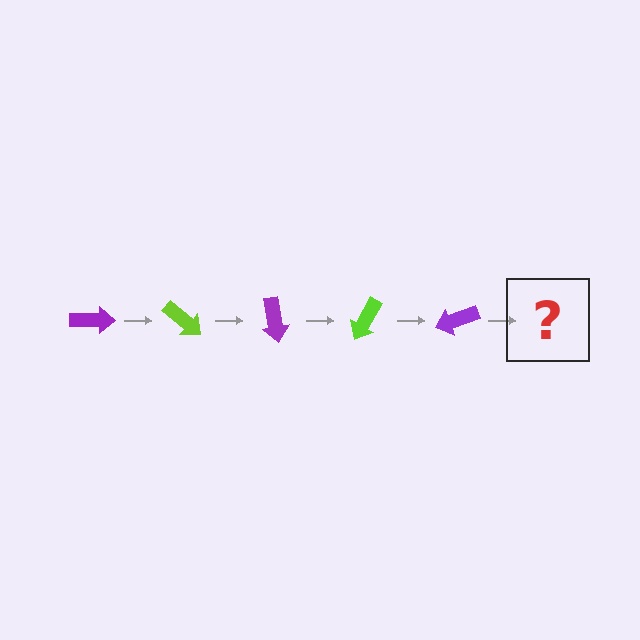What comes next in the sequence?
The next element should be a lime arrow, rotated 200 degrees from the start.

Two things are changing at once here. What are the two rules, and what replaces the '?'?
The two rules are that it rotates 40 degrees each step and the color cycles through purple and lime. The '?' should be a lime arrow, rotated 200 degrees from the start.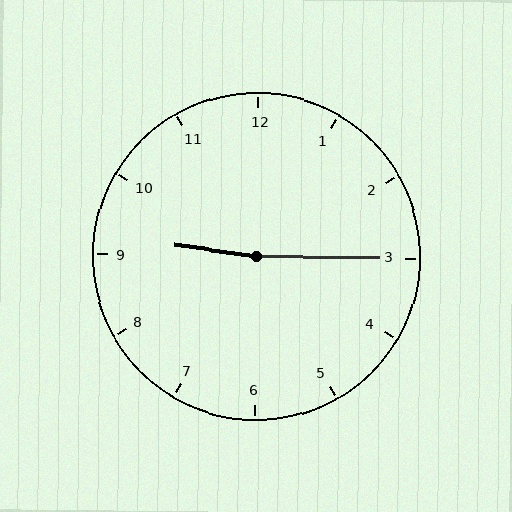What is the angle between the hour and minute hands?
Approximately 172 degrees.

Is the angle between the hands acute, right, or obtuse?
It is obtuse.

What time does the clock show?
9:15.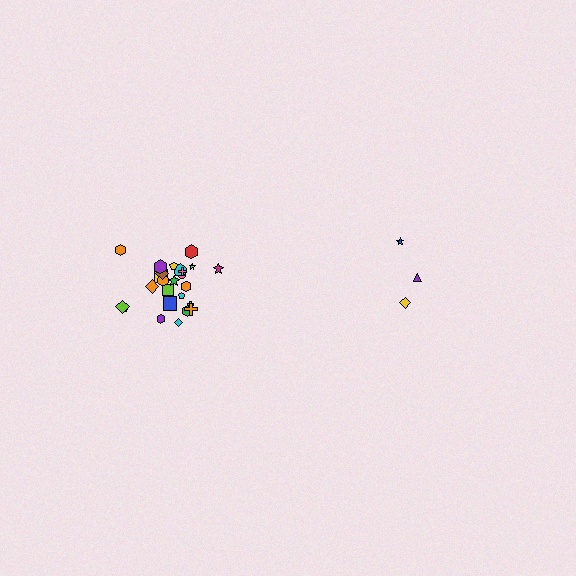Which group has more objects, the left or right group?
The left group.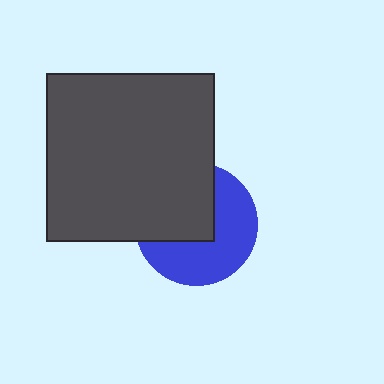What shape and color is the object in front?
The object in front is a dark gray square.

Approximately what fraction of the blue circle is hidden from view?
Roughly 46% of the blue circle is hidden behind the dark gray square.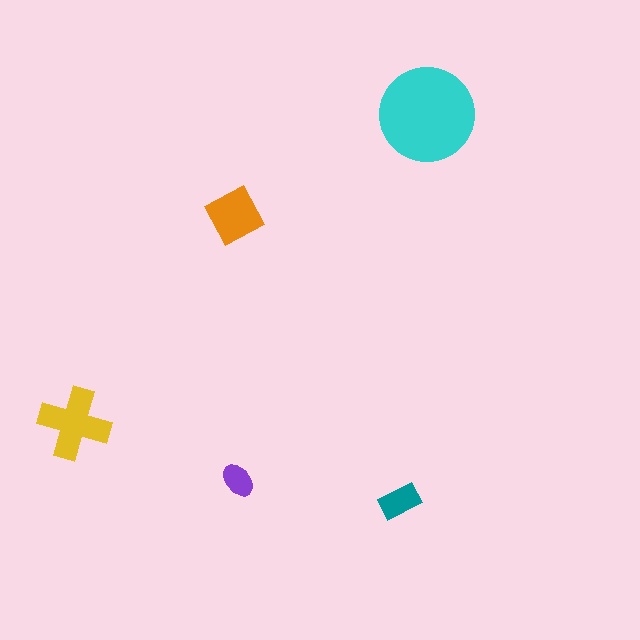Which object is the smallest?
The purple ellipse.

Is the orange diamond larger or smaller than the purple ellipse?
Larger.